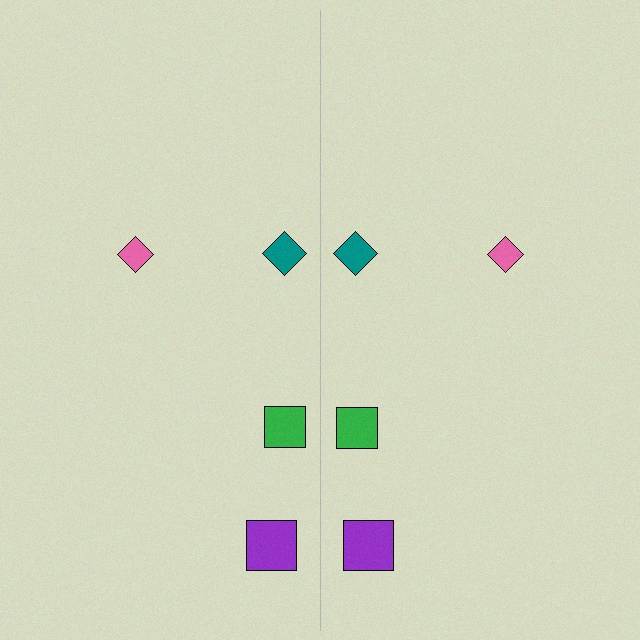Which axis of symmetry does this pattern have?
The pattern has a vertical axis of symmetry running through the center of the image.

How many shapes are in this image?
There are 8 shapes in this image.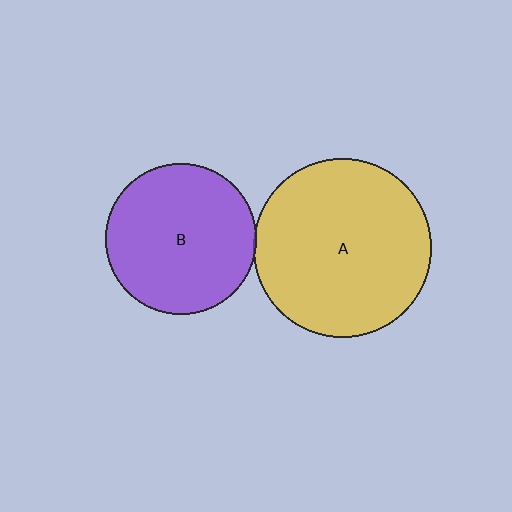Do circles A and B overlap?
Yes.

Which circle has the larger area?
Circle A (yellow).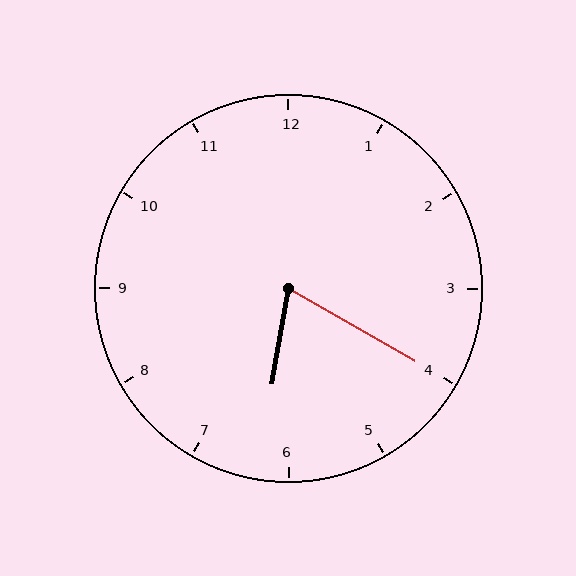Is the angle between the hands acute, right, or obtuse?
It is acute.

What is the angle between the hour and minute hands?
Approximately 70 degrees.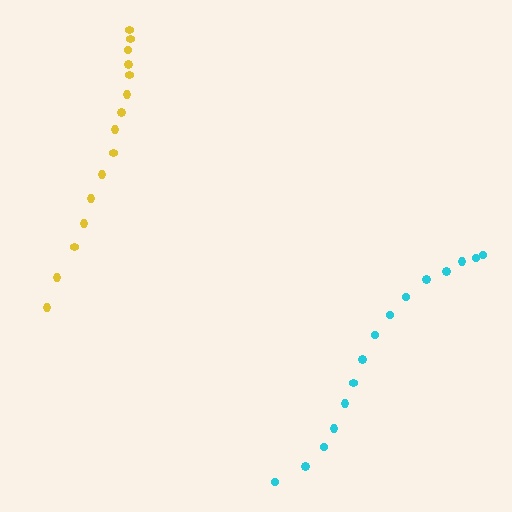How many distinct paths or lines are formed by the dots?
There are 2 distinct paths.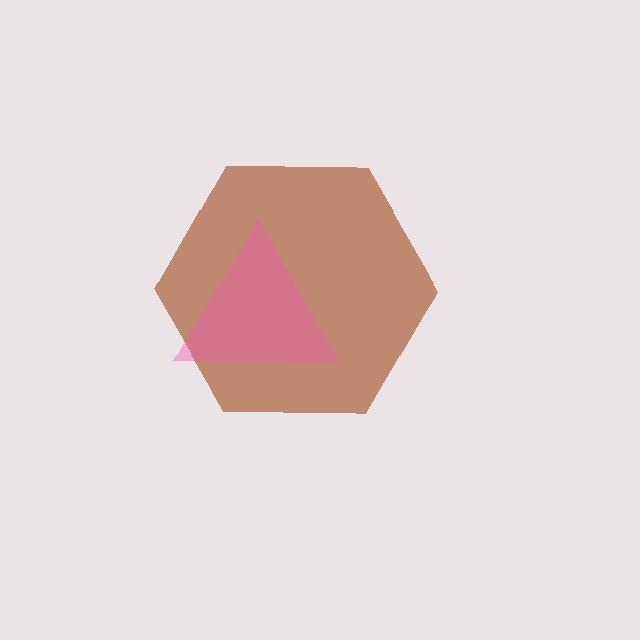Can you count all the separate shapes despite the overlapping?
Yes, there are 2 separate shapes.